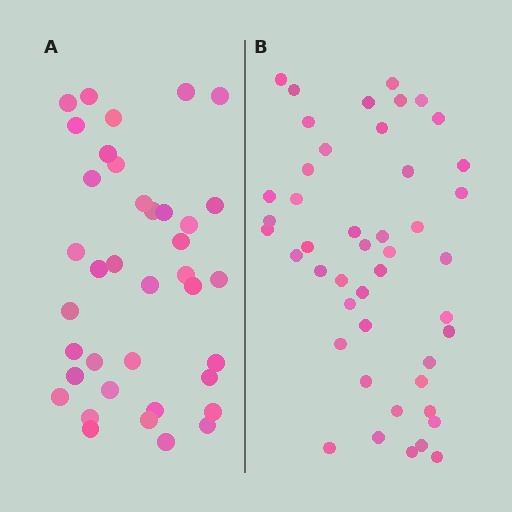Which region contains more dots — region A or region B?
Region B (the right region) has more dots.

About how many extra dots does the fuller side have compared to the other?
Region B has roughly 8 or so more dots than region A.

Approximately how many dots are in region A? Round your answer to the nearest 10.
About 40 dots. (The exact count is 38, which rounds to 40.)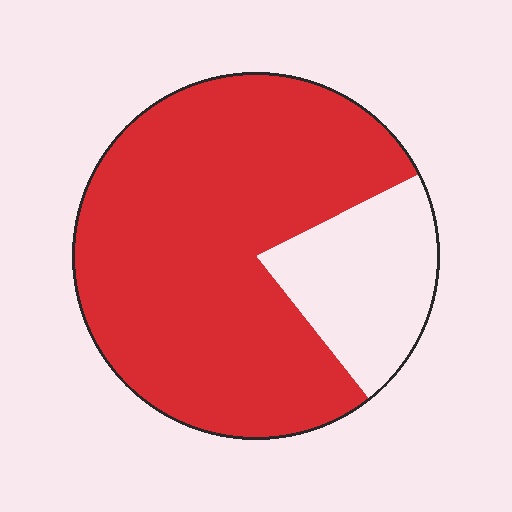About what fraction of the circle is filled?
About four fifths (4/5).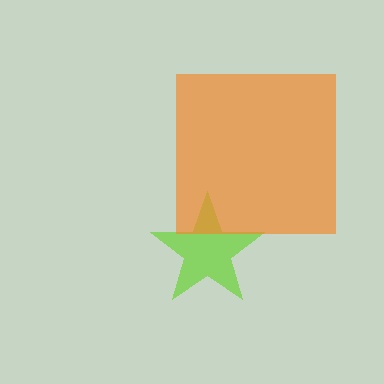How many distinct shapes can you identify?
There are 2 distinct shapes: a lime star, an orange square.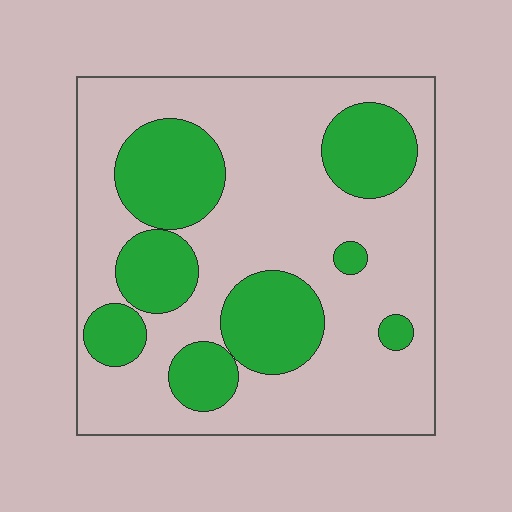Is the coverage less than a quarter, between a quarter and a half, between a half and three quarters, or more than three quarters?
Between a quarter and a half.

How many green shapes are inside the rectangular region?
8.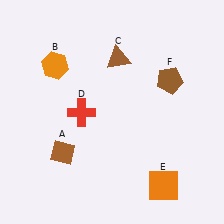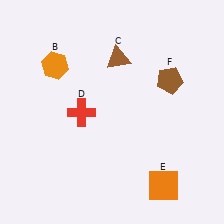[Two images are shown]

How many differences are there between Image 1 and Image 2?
There is 1 difference between the two images.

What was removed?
The brown diamond (A) was removed in Image 2.